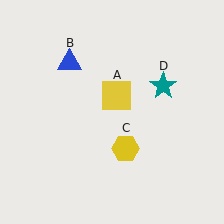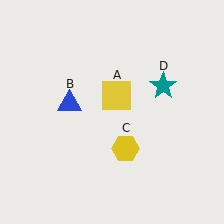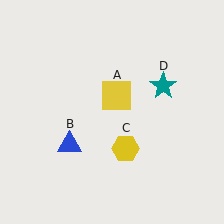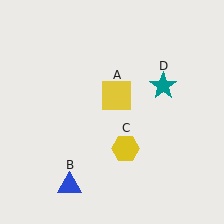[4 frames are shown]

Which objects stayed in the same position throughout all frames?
Yellow square (object A) and yellow hexagon (object C) and teal star (object D) remained stationary.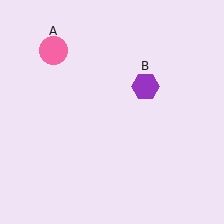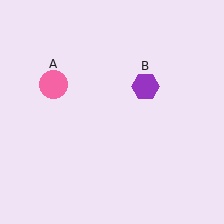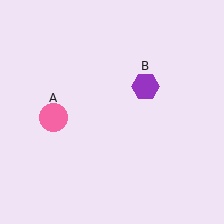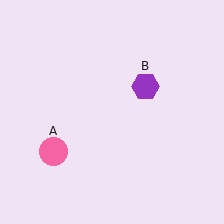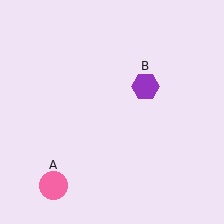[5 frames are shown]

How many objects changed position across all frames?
1 object changed position: pink circle (object A).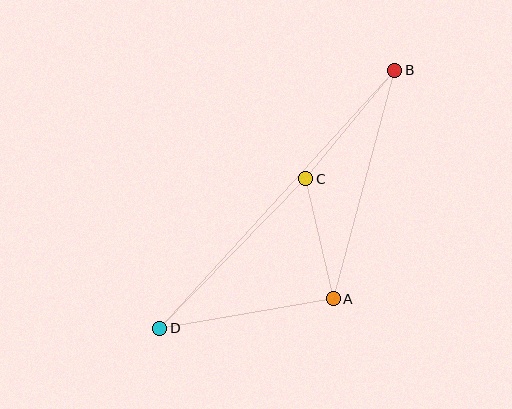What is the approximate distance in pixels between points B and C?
The distance between B and C is approximately 140 pixels.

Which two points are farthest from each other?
Points B and D are farthest from each other.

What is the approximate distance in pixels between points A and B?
The distance between A and B is approximately 236 pixels.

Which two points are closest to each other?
Points A and C are closest to each other.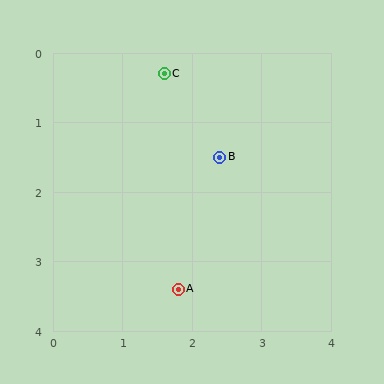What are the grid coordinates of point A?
Point A is at approximately (1.8, 3.4).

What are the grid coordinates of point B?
Point B is at approximately (2.4, 1.5).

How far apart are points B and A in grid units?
Points B and A are about 2.0 grid units apart.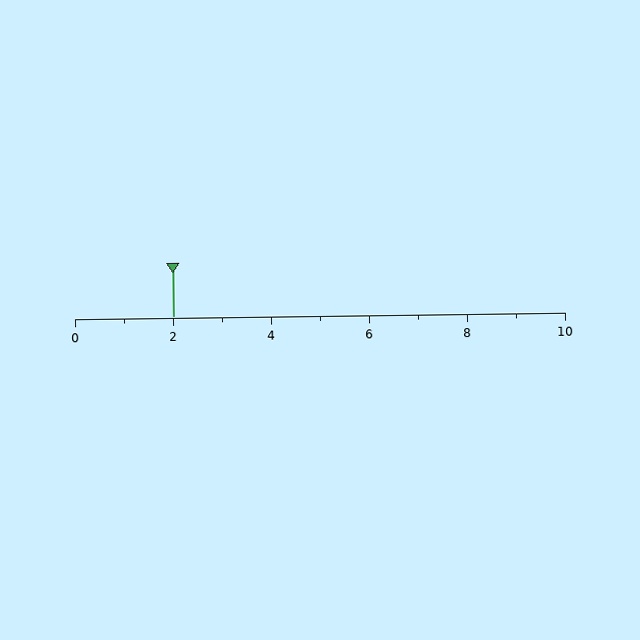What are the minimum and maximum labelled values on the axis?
The axis runs from 0 to 10.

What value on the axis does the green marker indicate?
The marker indicates approximately 2.